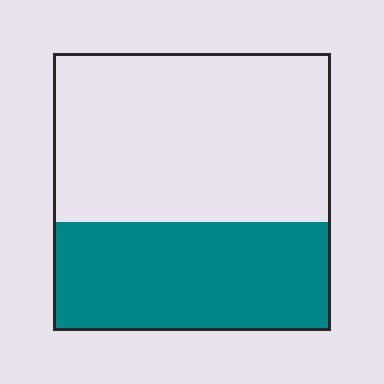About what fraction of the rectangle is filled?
About two fifths (2/5).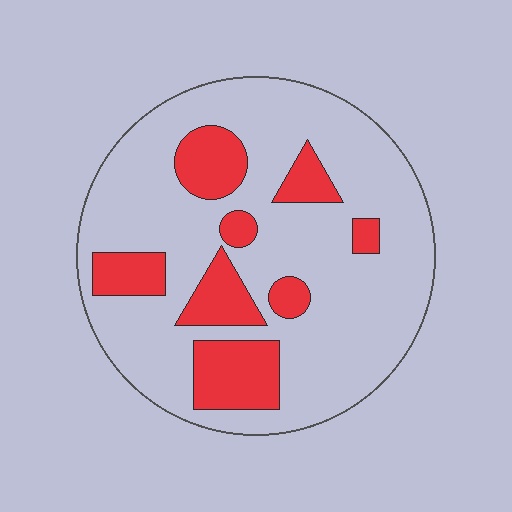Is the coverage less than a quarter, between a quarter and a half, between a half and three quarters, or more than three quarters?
Less than a quarter.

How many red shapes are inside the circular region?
8.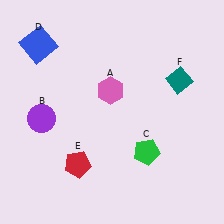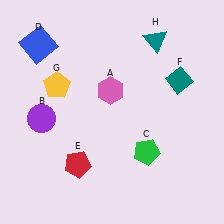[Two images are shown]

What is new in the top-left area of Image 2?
A yellow pentagon (G) was added in the top-left area of Image 2.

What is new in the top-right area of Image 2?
A teal triangle (H) was added in the top-right area of Image 2.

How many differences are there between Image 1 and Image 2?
There are 2 differences between the two images.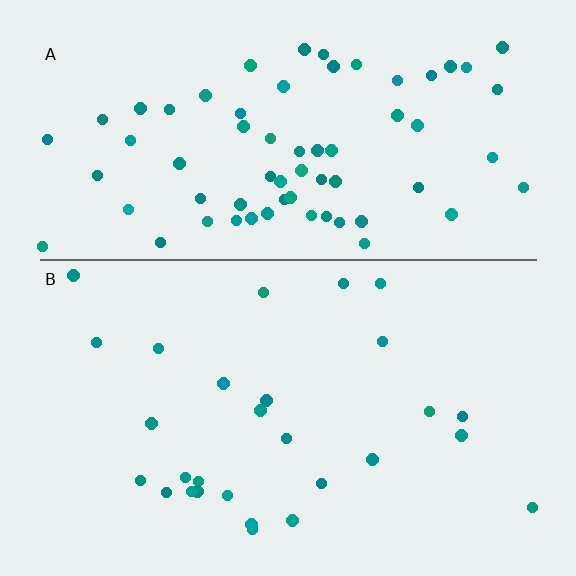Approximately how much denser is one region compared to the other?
Approximately 2.4× — region A over region B.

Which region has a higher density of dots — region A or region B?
A (the top).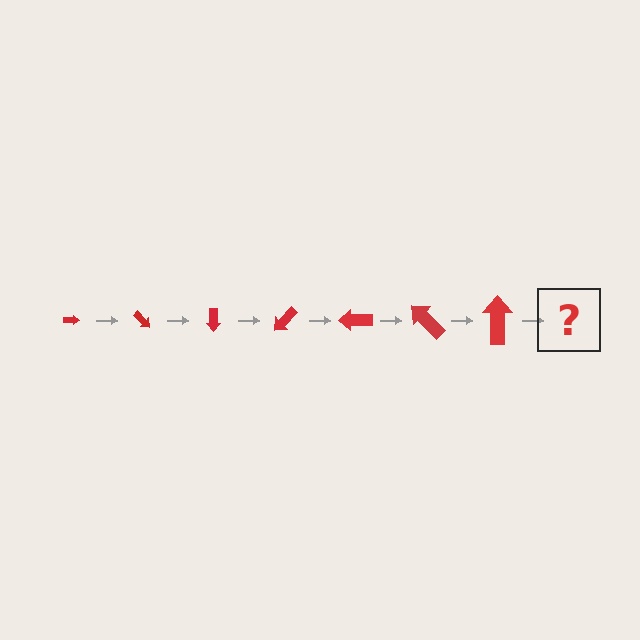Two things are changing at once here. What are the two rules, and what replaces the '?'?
The two rules are that the arrow grows larger each step and it rotates 45 degrees each step. The '?' should be an arrow, larger than the previous one and rotated 315 degrees from the start.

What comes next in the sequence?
The next element should be an arrow, larger than the previous one and rotated 315 degrees from the start.